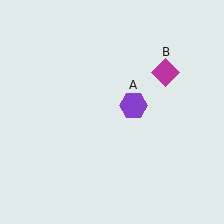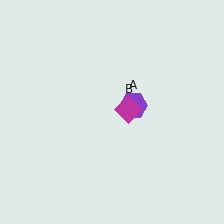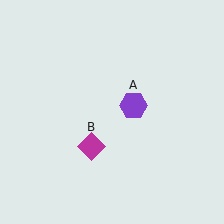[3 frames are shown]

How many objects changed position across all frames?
1 object changed position: magenta diamond (object B).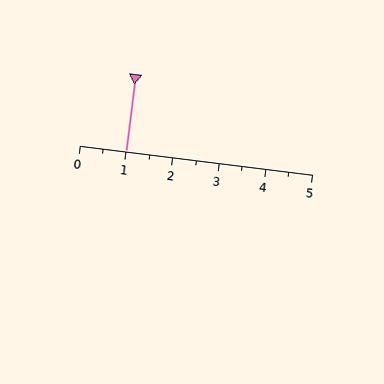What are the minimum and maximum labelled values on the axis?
The axis runs from 0 to 5.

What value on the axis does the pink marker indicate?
The marker indicates approximately 1.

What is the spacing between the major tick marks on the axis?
The major ticks are spaced 1 apart.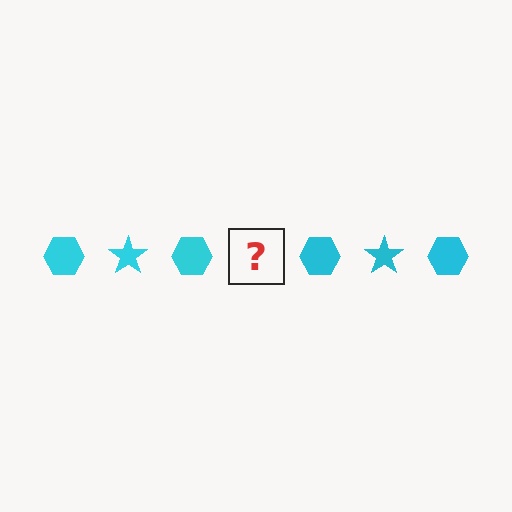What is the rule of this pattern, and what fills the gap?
The rule is that the pattern cycles through hexagon, star shapes in cyan. The gap should be filled with a cyan star.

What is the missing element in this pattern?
The missing element is a cyan star.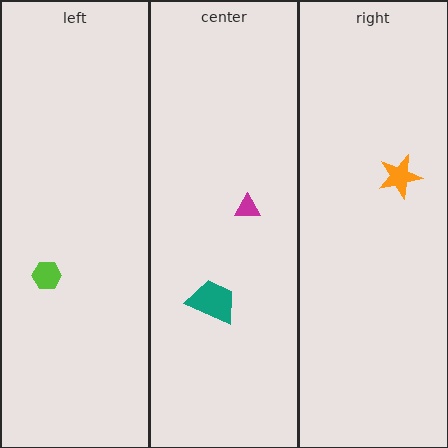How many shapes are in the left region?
1.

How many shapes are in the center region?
2.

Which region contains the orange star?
The right region.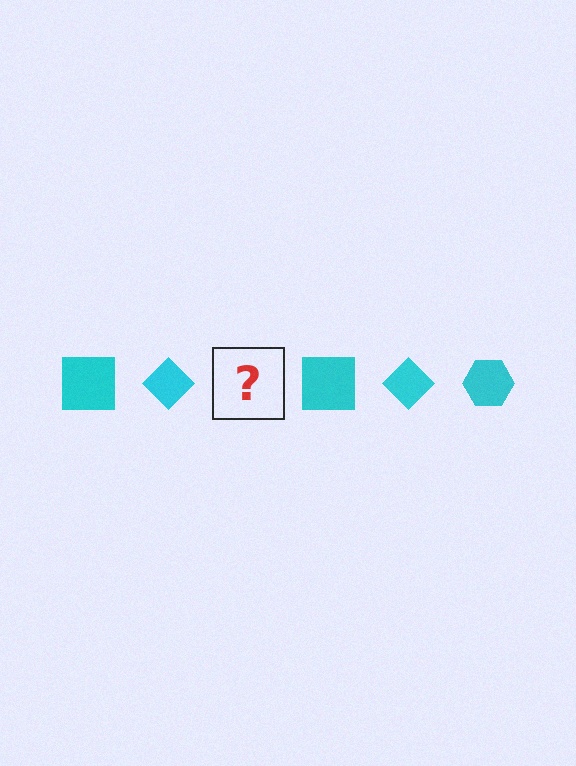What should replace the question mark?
The question mark should be replaced with a cyan hexagon.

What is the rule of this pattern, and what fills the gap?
The rule is that the pattern cycles through square, diamond, hexagon shapes in cyan. The gap should be filled with a cyan hexagon.